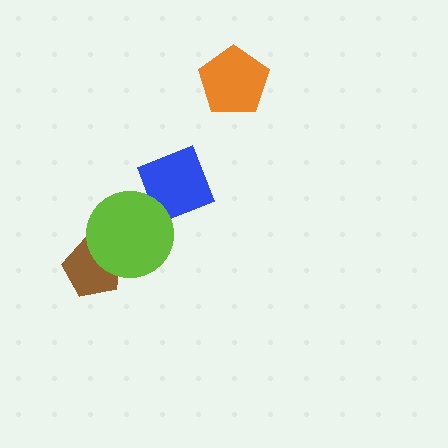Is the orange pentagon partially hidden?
No, no other shape covers it.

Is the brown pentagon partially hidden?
Yes, it is partially covered by another shape.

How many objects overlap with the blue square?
0 objects overlap with the blue square.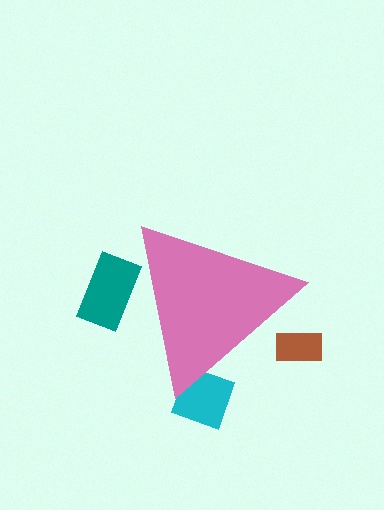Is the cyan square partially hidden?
Yes, the cyan square is partially hidden behind the pink triangle.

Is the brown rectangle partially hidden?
Yes, the brown rectangle is partially hidden behind the pink triangle.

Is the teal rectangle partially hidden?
Yes, the teal rectangle is partially hidden behind the pink triangle.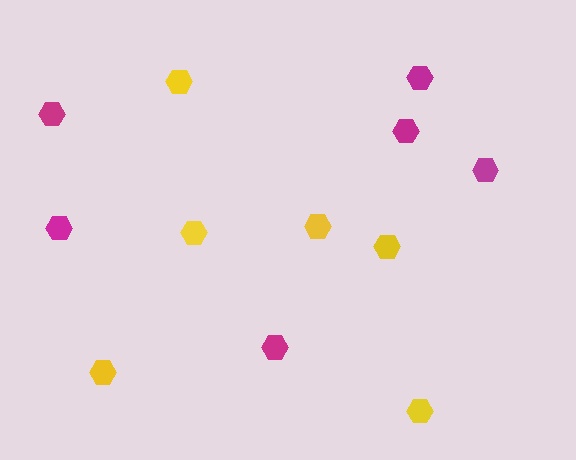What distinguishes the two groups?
There are 2 groups: one group of yellow hexagons (6) and one group of magenta hexagons (6).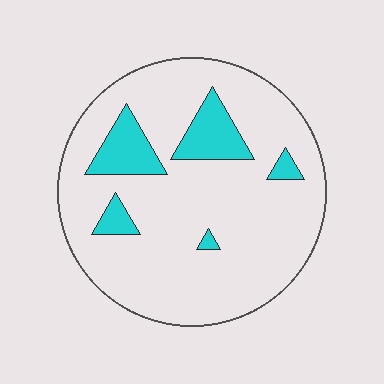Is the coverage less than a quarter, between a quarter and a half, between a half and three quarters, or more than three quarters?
Less than a quarter.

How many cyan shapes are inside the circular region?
5.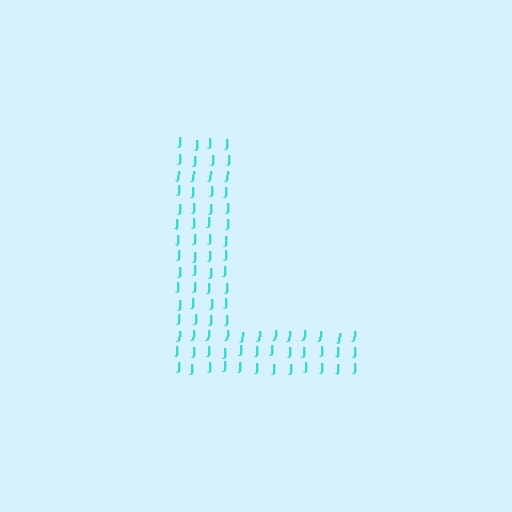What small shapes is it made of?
It is made of small letter J's.